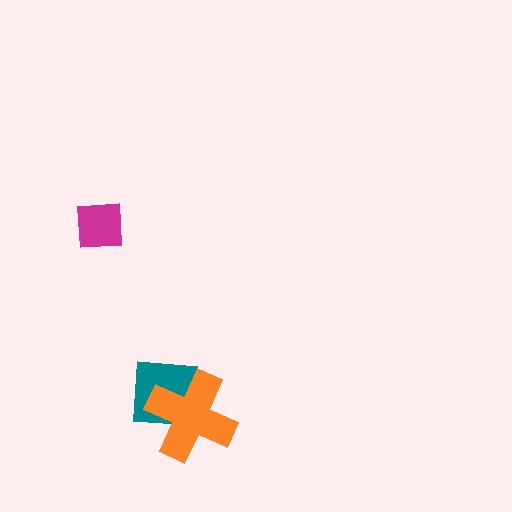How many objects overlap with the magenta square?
0 objects overlap with the magenta square.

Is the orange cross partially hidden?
No, no other shape covers it.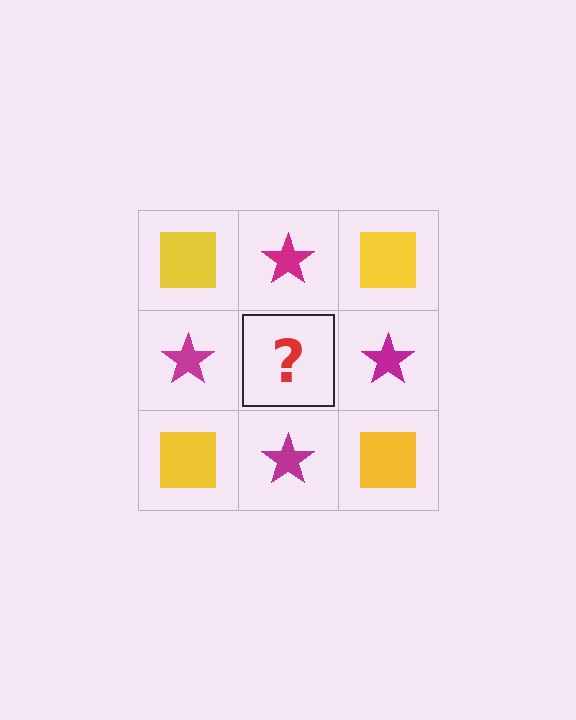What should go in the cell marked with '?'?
The missing cell should contain a yellow square.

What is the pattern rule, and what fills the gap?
The rule is that it alternates yellow square and magenta star in a checkerboard pattern. The gap should be filled with a yellow square.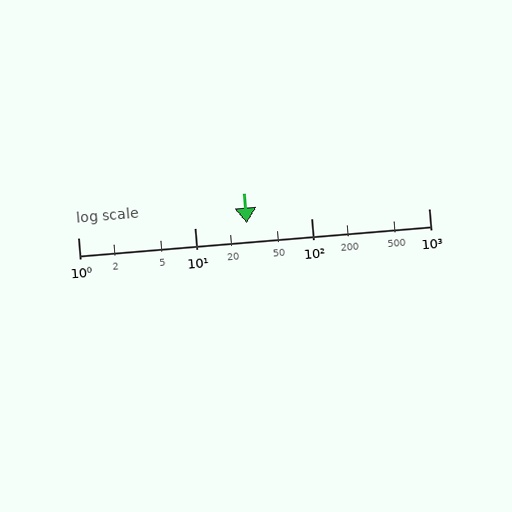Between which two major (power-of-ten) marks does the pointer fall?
The pointer is between 10 and 100.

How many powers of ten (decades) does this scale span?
The scale spans 3 decades, from 1 to 1000.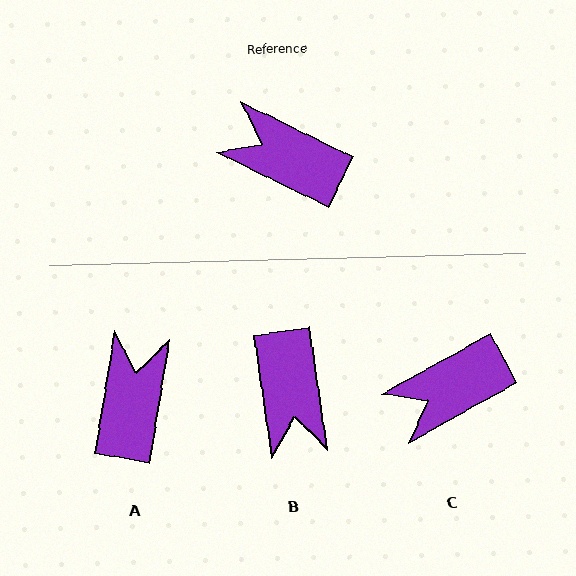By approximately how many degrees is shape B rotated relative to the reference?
Approximately 125 degrees counter-clockwise.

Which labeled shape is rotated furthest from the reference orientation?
B, about 125 degrees away.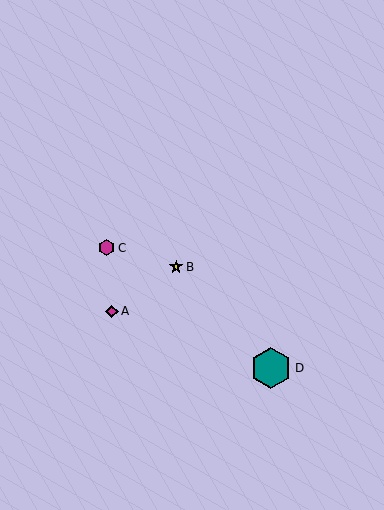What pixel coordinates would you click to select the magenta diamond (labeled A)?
Click at (112, 311) to select the magenta diamond A.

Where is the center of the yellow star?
The center of the yellow star is at (176, 267).